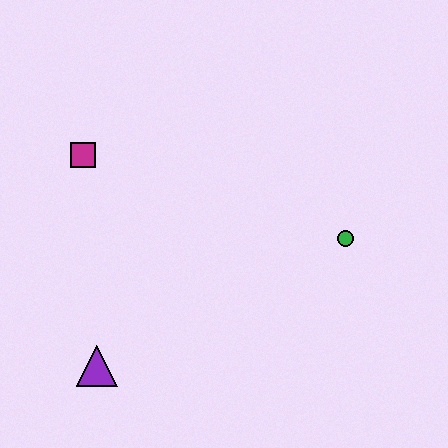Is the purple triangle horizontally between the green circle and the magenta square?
Yes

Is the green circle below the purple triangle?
No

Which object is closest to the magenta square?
The purple triangle is closest to the magenta square.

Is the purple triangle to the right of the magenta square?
Yes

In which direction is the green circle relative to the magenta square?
The green circle is to the right of the magenta square.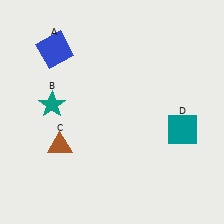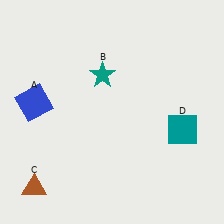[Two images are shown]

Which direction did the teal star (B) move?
The teal star (B) moved right.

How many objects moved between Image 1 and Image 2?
3 objects moved between the two images.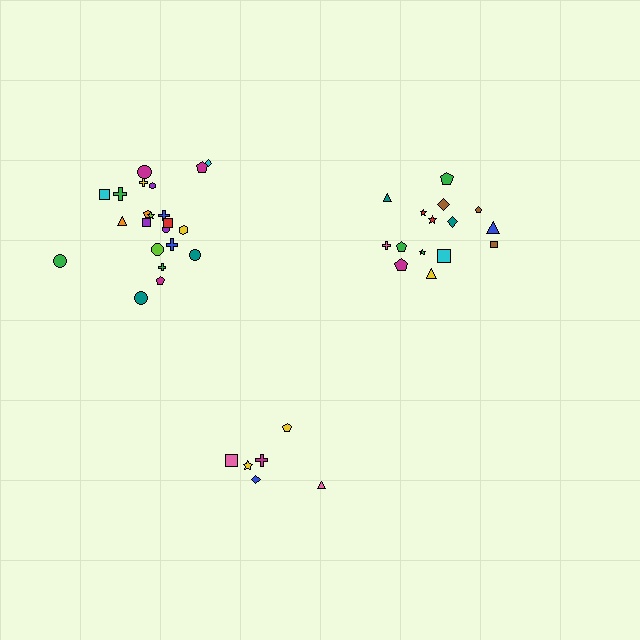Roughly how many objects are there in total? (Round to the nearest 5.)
Roughly 45 objects in total.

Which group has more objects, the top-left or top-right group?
The top-left group.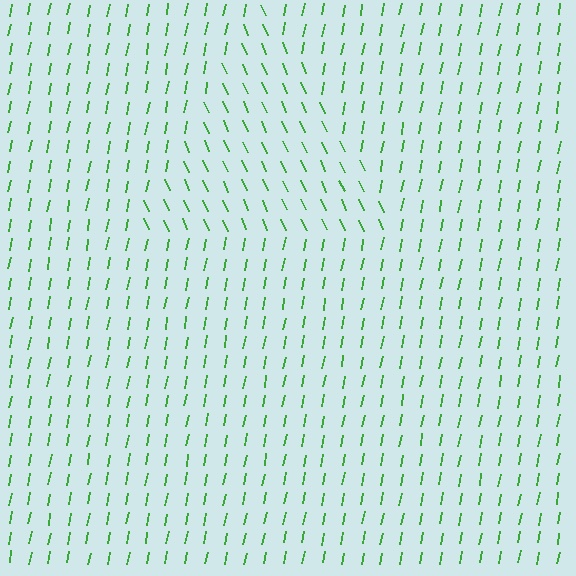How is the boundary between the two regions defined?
The boundary is defined purely by a change in line orientation (approximately 34 degrees difference). All lines are the same color and thickness.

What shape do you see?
I see a triangle.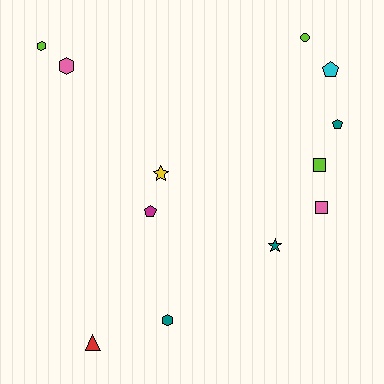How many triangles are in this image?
There is 1 triangle.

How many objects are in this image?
There are 12 objects.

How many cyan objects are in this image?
There is 1 cyan object.